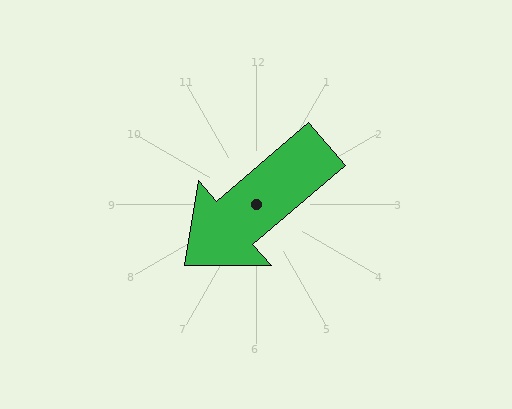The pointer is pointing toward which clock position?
Roughly 8 o'clock.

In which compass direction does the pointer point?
Southwest.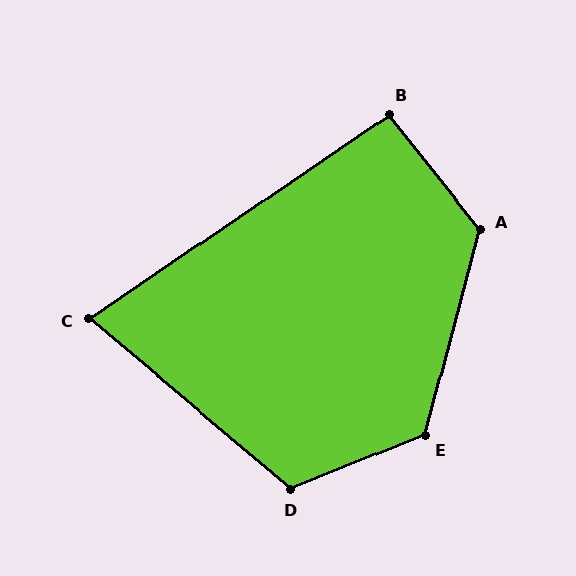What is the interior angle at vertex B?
Approximately 94 degrees (approximately right).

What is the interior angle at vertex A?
Approximately 127 degrees (obtuse).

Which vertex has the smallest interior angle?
C, at approximately 75 degrees.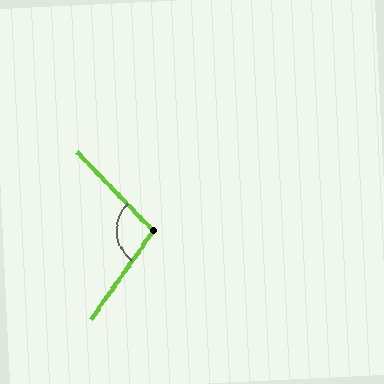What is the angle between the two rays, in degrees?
Approximately 100 degrees.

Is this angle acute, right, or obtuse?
It is obtuse.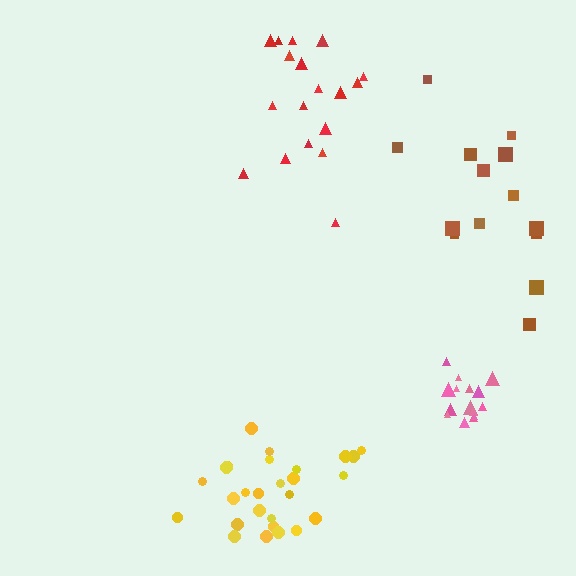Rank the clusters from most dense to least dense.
pink, yellow, red, brown.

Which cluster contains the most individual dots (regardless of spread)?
Yellow (27).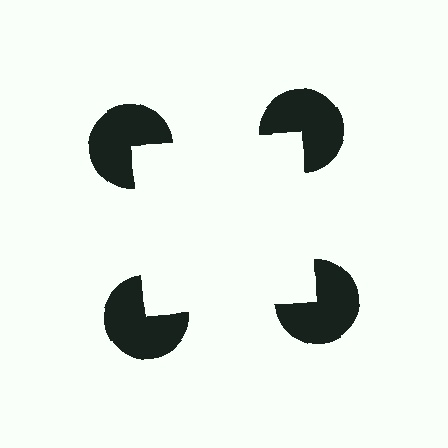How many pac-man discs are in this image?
There are 4 — one at each vertex of the illusory square.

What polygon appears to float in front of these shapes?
An illusory square — its edges are inferred from the aligned wedge cuts in the pac-man discs, not physically drawn.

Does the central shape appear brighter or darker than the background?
It typically appears slightly brighter than the background, even though no actual brightness change is drawn.